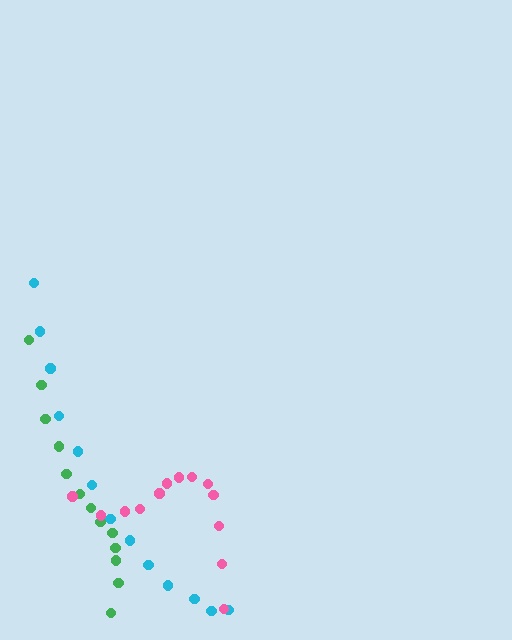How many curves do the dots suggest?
There are 3 distinct paths.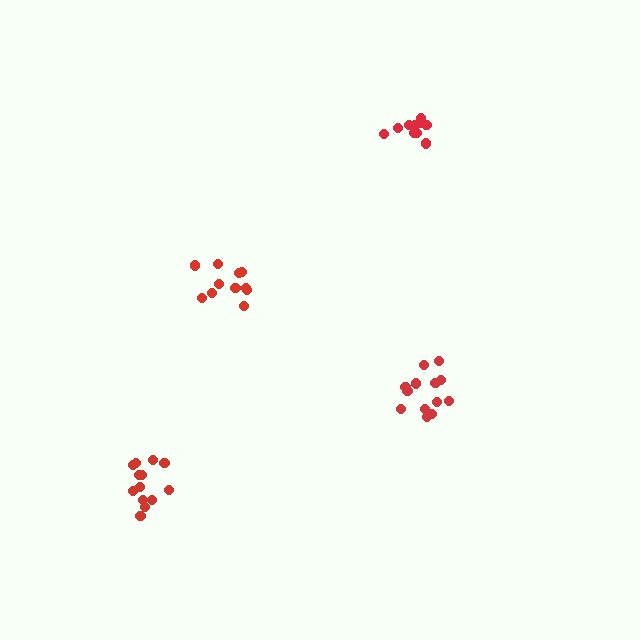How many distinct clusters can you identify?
There are 4 distinct clusters.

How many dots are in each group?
Group 1: 11 dots, Group 2: 13 dots, Group 3: 13 dots, Group 4: 10 dots (47 total).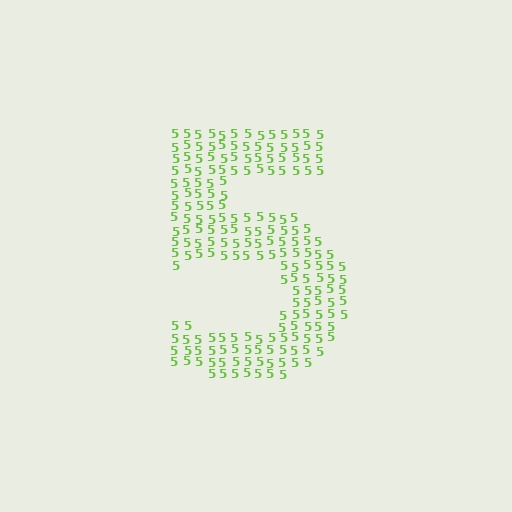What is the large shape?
The large shape is the digit 5.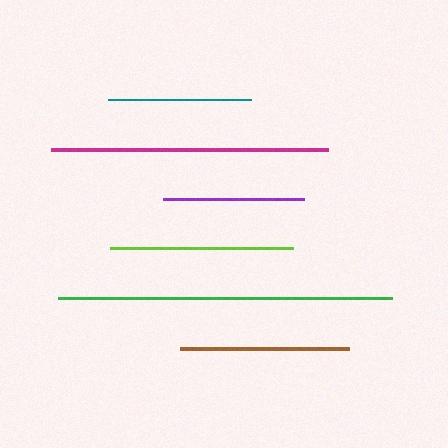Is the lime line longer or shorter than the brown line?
The lime line is longer than the brown line.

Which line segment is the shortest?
The purple line is the shortest at approximately 141 pixels.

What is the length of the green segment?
The green segment is approximately 334 pixels long.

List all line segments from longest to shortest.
From longest to shortest: green, magenta, lime, brown, teal, purple.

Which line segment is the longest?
The green line is the longest at approximately 334 pixels.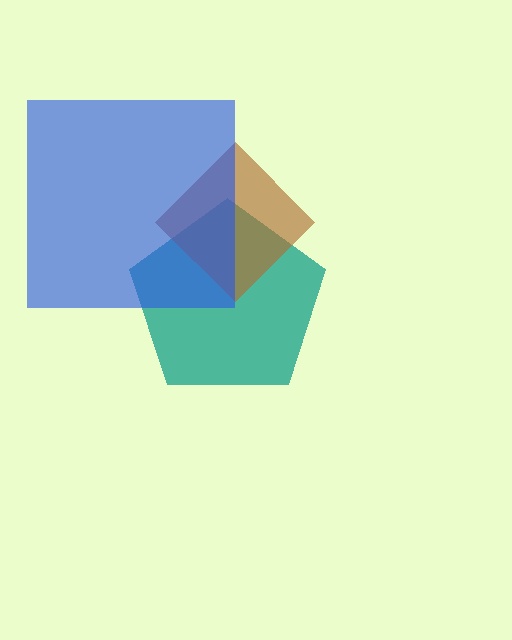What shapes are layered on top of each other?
The layered shapes are: a teal pentagon, a brown diamond, a blue square.